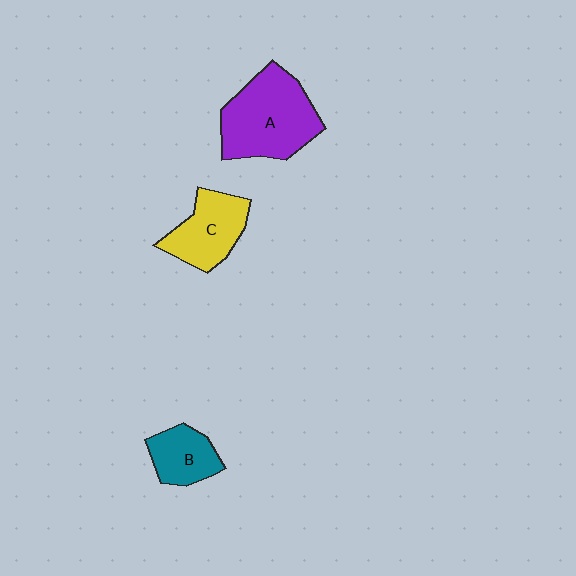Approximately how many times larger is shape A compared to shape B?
Approximately 2.1 times.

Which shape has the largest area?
Shape A (purple).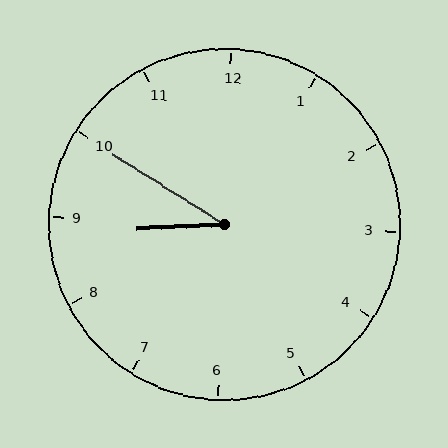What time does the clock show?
8:50.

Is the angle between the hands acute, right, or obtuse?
It is acute.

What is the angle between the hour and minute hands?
Approximately 35 degrees.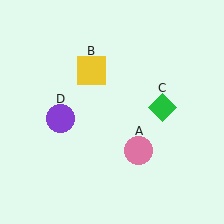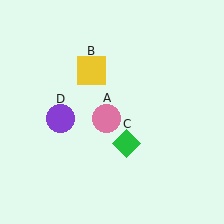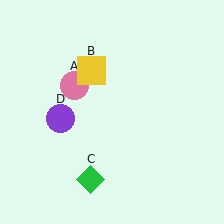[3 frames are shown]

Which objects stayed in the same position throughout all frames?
Yellow square (object B) and purple circle (object D) remained stationary.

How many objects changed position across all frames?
2 objects changed position: pink circle (object A), green diamond (object C).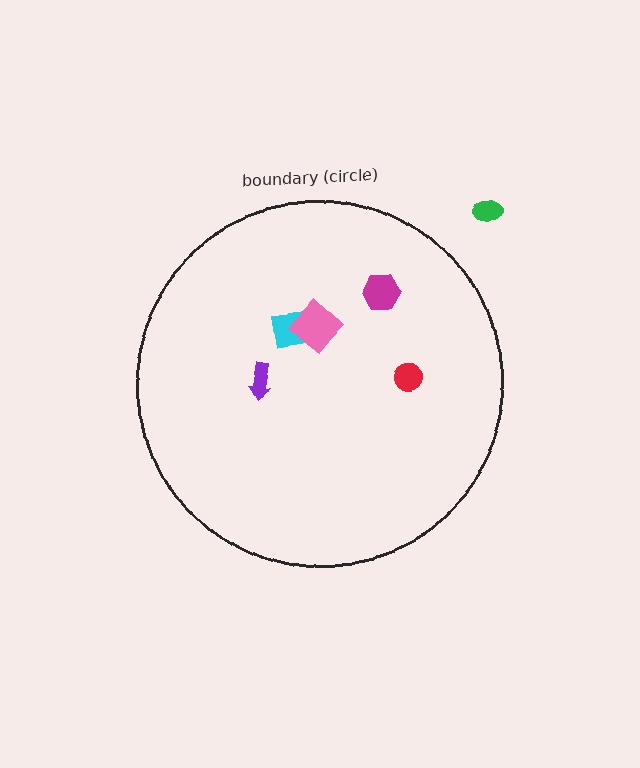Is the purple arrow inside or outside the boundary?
Inside.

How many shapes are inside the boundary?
5 inside, 1 outside.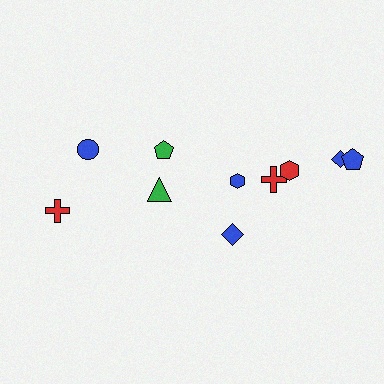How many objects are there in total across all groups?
There are 10 objects.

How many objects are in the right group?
There are 6 objects.